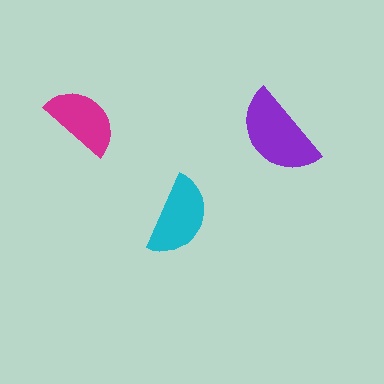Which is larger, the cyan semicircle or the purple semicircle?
The purple one.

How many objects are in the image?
There are 3 objects in the image.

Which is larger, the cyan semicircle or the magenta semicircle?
The cyan one.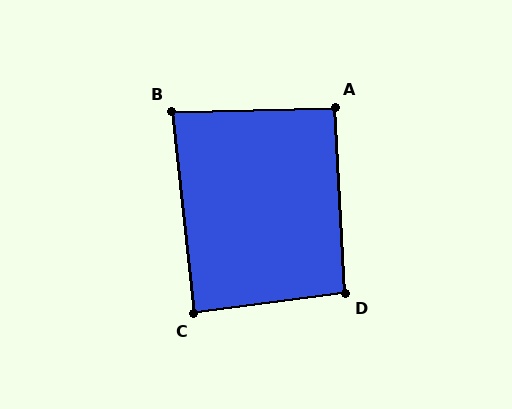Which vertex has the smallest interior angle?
B, at approximately 85 degrees.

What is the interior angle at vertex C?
Approximately 88 degrees (approximately right).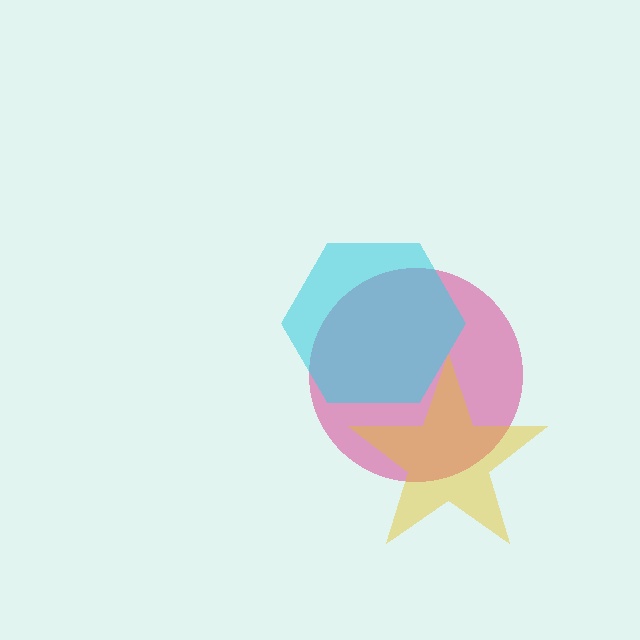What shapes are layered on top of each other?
The layered shapes are: a magenta circle, a yellow star, a cyan hexagon.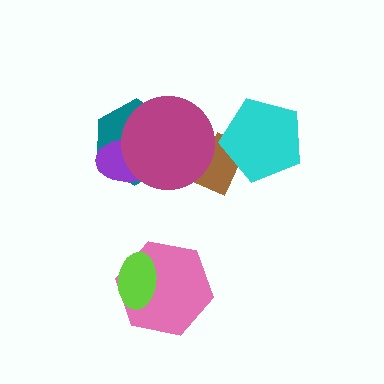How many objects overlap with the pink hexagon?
1 object overlaps with the pink hexagon.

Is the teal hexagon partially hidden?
Yes, it is partially covered by another shape.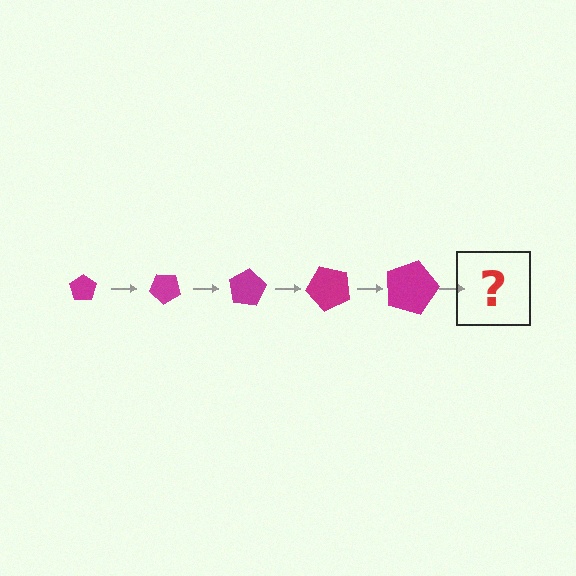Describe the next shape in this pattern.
It should be a pentagon, larger than the previous one and rotated 200 degrees from the start.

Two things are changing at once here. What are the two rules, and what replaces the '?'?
The two rules are that the pentagon grows larger each step and it rotates 40 degrees each step. The '?' should be a pentagon, larger than the previous one and rotated 200 degrees from the start.